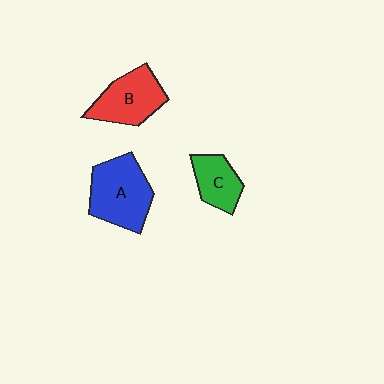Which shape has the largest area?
Shape A (blue).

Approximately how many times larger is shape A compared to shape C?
Approximately 1.7 times.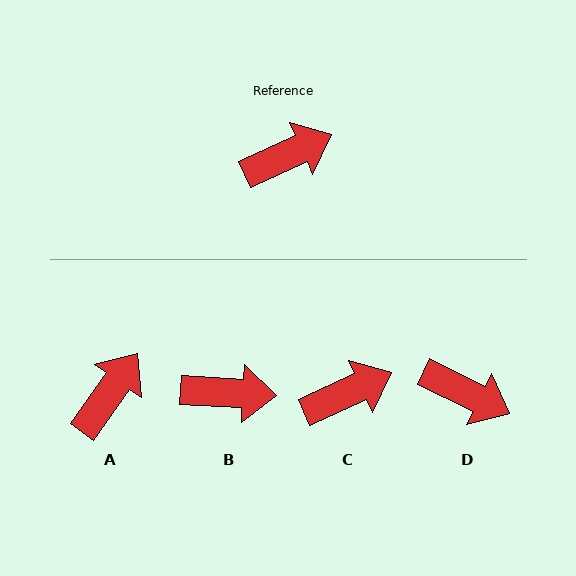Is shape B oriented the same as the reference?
No, it is off by about 28 degrees.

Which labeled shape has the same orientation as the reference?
C.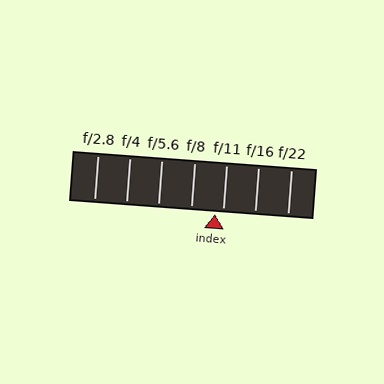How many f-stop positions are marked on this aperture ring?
There are 7 f-stop positions marked.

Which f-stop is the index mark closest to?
The index mark is closest to f/11.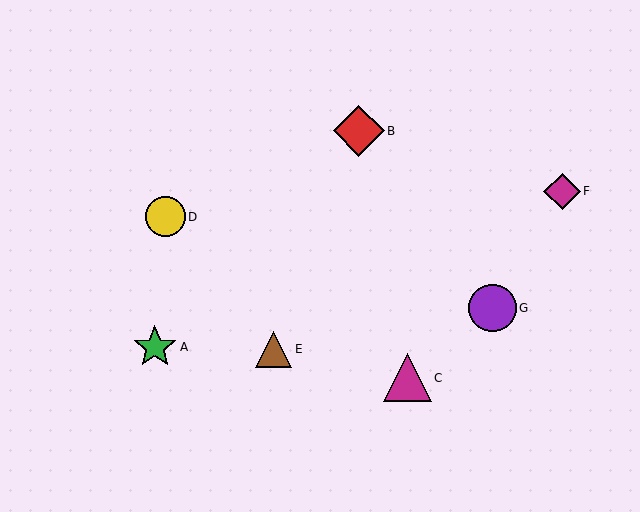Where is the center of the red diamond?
The center of the red diamond is at (359, 131).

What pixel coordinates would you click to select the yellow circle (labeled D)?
Click at (165, 217) to select the yellow circle D.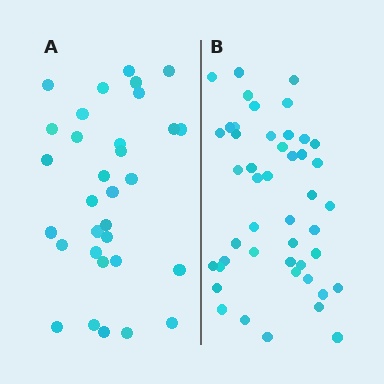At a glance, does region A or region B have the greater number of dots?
Region B (the right region) has more dots.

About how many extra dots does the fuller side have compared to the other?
Region B has approximately 15 more dots than region A.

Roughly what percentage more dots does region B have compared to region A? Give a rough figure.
About 45% more.